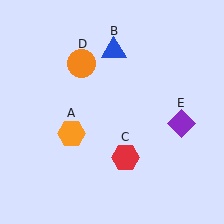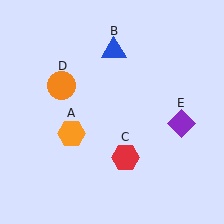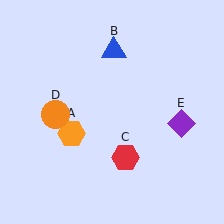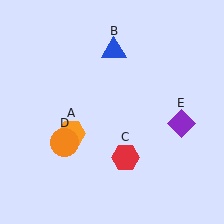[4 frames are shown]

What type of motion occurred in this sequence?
The orange circle (object D) rotated counterclockwise around the center of the scene.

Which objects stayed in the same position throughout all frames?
Orange hexagon (object A) and blue triangle (object B) and red hexagon (object C) and purple diamond (object E) remained stationary.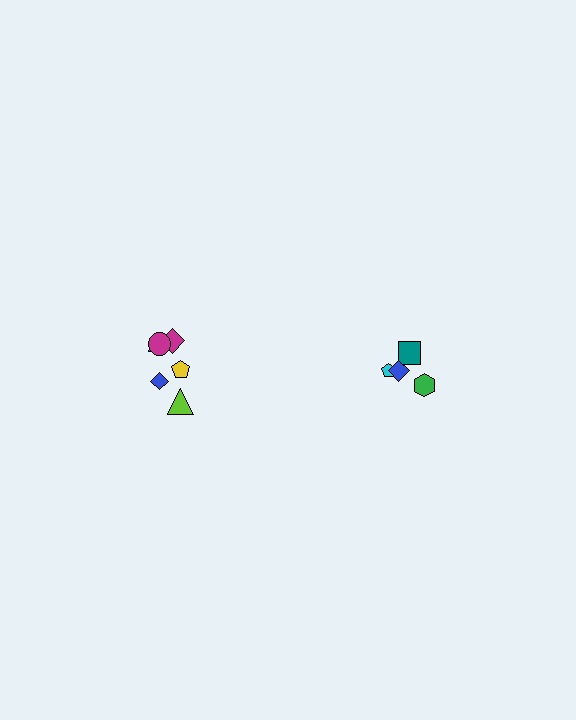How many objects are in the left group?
There are 6 objects.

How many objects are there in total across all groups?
There are 10 objects.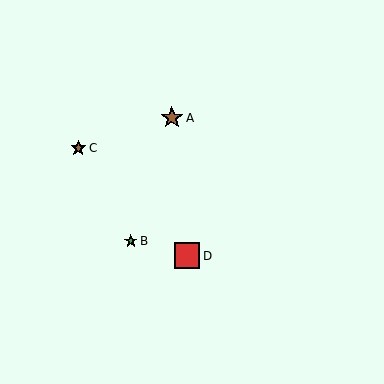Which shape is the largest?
The red square (labeled D) is the largest.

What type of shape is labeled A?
Shape A is a brown star.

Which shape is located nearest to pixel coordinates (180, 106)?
The brown star (labeled A) at (172, 118) is nearest to that location.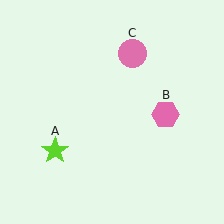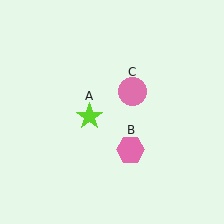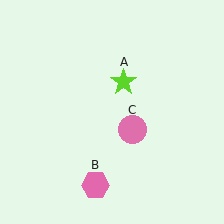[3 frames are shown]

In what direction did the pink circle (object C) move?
The pink circle (object C) moved down.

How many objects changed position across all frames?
3 objects changed position: lime star (object A), pink hexagon (object B), pink circle (object C).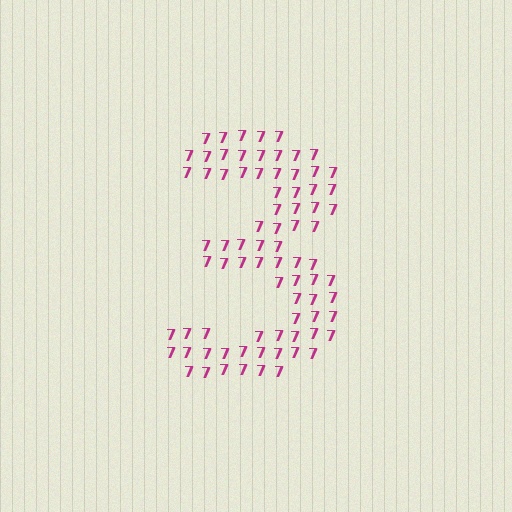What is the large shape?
The large shape is the digit 3.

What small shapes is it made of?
It is made of small digit 7's.